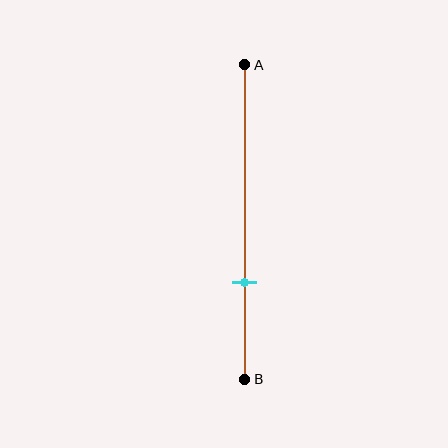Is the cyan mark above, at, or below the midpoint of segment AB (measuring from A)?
The cyan mark is below the midpoint of segment AB.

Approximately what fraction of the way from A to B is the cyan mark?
The cyan mark is approximately 70% of the way from A to B.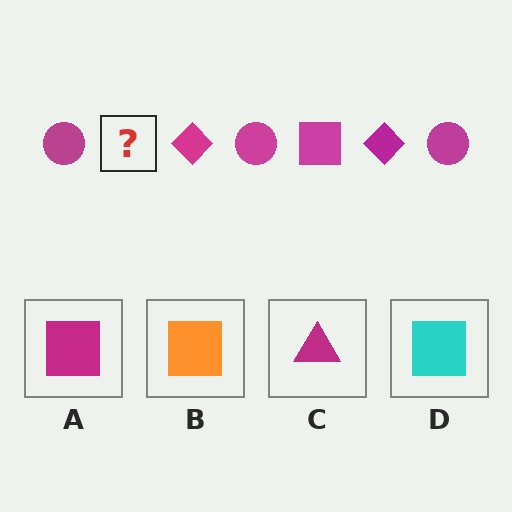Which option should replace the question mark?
Option A.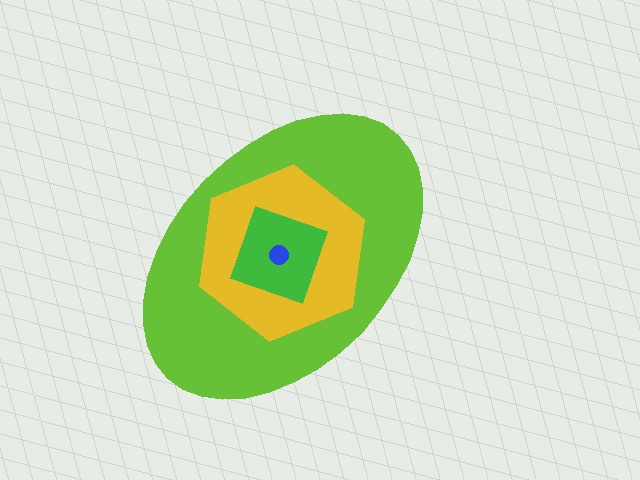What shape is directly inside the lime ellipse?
The yellow hexagon.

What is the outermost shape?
The lime ellipse.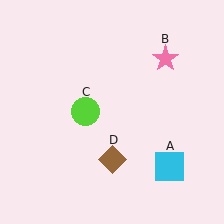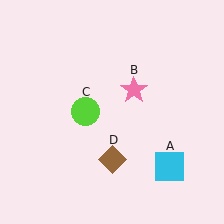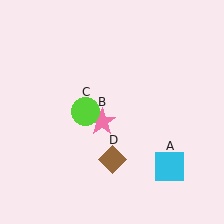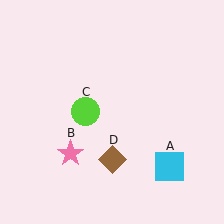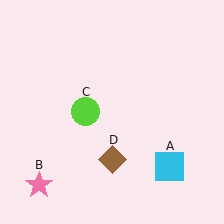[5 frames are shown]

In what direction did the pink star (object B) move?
The pink star (object B) moved down and to the left.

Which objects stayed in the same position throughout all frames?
Cyan square (object A) and lime circle (object C) and brown diamond (object D) remained stationary.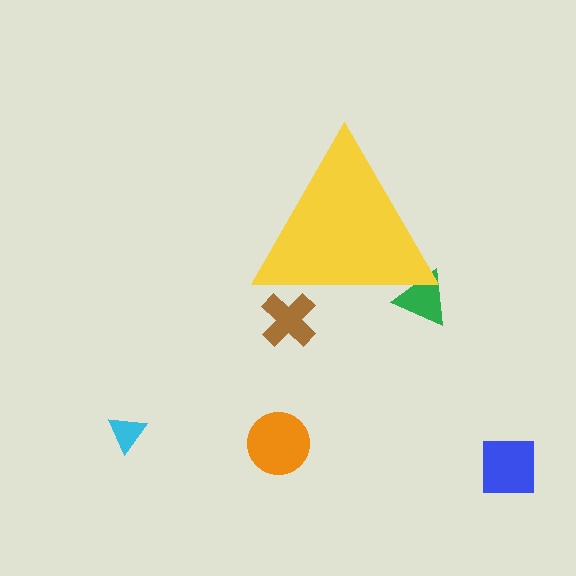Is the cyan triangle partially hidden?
No, the cyan triangle is fully visible.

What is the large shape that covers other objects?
A yellow triangle.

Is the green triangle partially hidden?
Yes, the green triangle is partially hidden behind the yellow triangle.